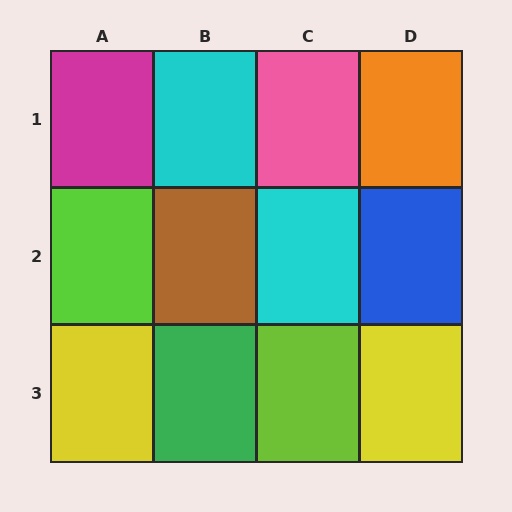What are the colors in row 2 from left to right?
Lime, brown, cyan, blue.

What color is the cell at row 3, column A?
Yellow.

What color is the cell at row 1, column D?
Orange.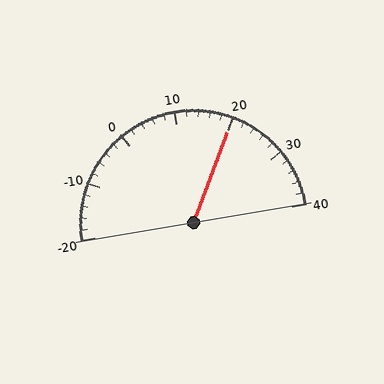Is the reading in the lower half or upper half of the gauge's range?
The reading is in the upper half of the range (-20 to 40).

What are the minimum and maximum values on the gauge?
The gauge ranges from -20 to 40.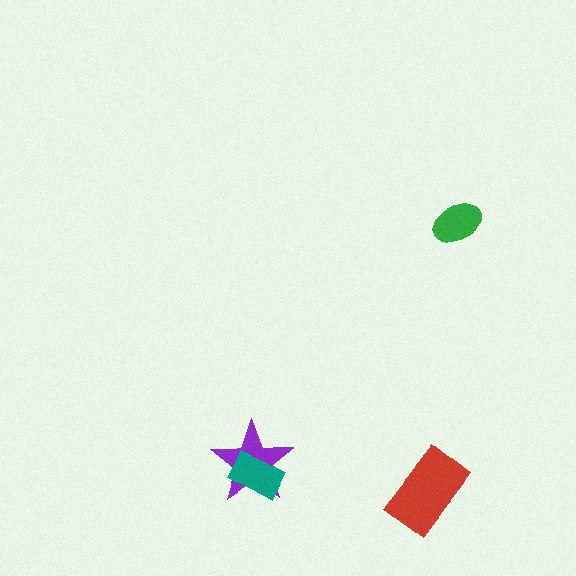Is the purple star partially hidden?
Yes, it is partially covered by another shape.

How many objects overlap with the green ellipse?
0 objects overlap with the green ellipse.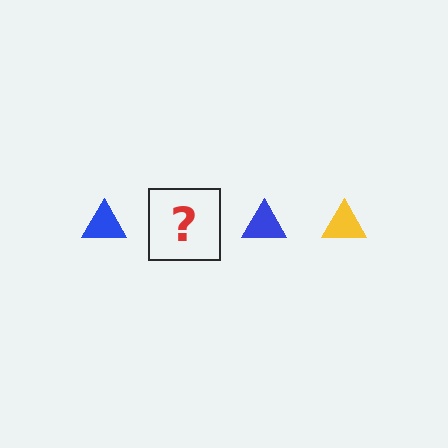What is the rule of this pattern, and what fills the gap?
The rule is that the pattern cycles through blue, yellow triangles. The gap should be filled with a yellow triangle.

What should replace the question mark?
The question mark should be replaced with a yellow triangle.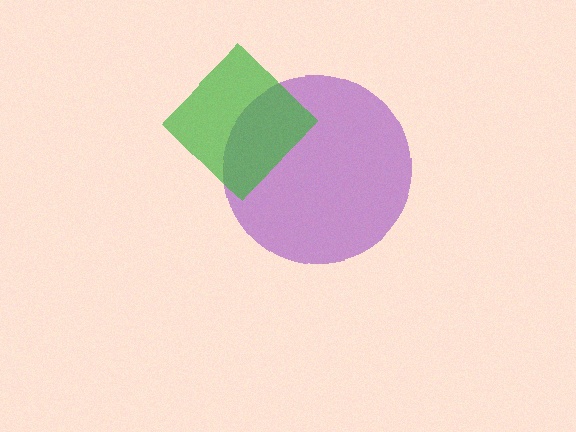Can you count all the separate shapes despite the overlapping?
Yes, there are 2 separate shapes.